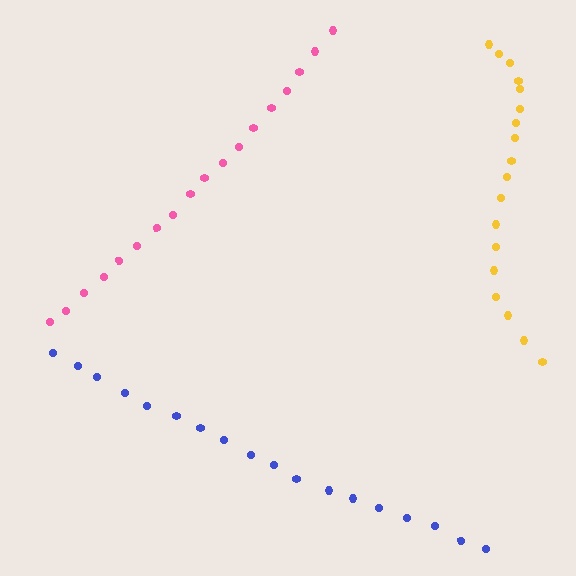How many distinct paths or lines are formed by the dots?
There are 3 distinct paths.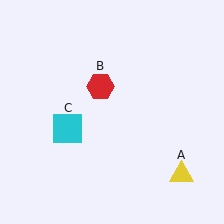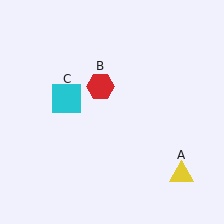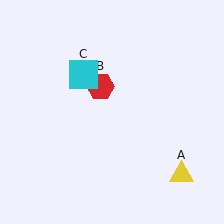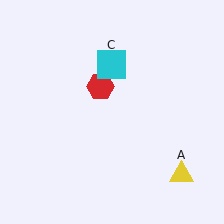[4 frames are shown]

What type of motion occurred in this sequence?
The cyan square (object C) rotated clockwise around the center of the scene.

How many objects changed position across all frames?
1 object changed position: cyan square (object C).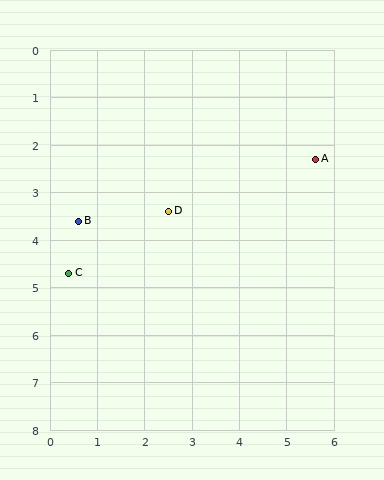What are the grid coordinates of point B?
Point B is at approximately (0.6, 3.6).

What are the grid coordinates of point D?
Point D is at approximately (2.5, 3.4).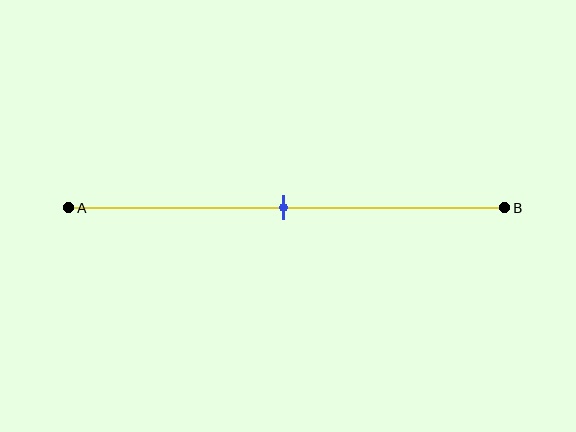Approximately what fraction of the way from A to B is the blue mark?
The blue mark is approximately 50% of the way from A to B.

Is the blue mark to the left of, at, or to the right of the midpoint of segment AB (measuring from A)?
The blue mark is approximately at the midpoint of segment AB.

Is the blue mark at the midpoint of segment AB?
Yes, the mark is approximately at the midpoint.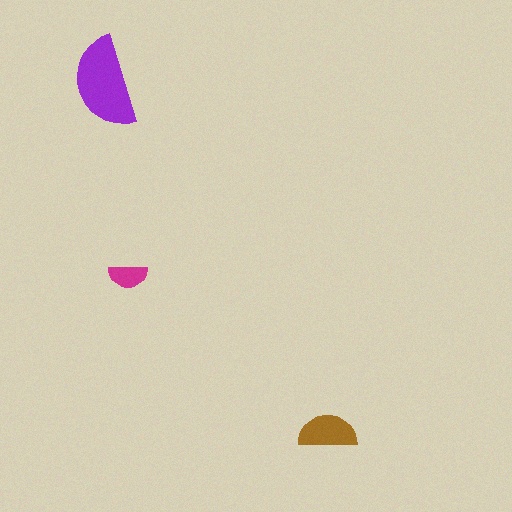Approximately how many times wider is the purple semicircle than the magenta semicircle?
About 2.5 times wider.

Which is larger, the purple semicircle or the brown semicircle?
The purple one.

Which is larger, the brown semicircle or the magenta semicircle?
The brown one.